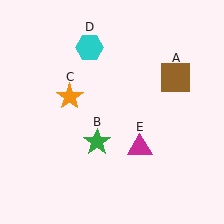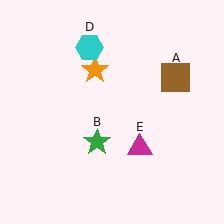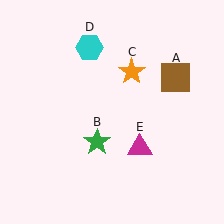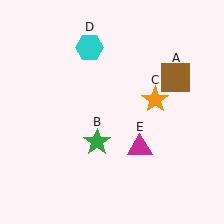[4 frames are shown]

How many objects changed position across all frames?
1 object changed position: orange star (object C).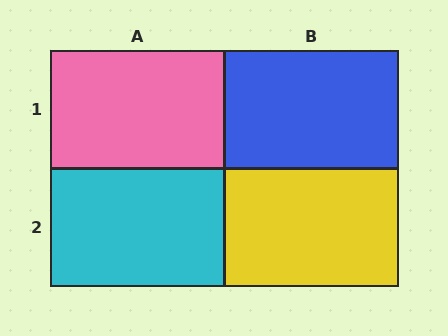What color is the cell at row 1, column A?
Pink.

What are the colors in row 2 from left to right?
Cyan, yellow.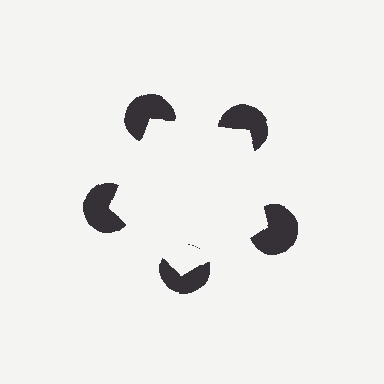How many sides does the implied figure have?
5 sides.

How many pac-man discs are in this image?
There are 5 — one at each vertex of the illusory pentagon.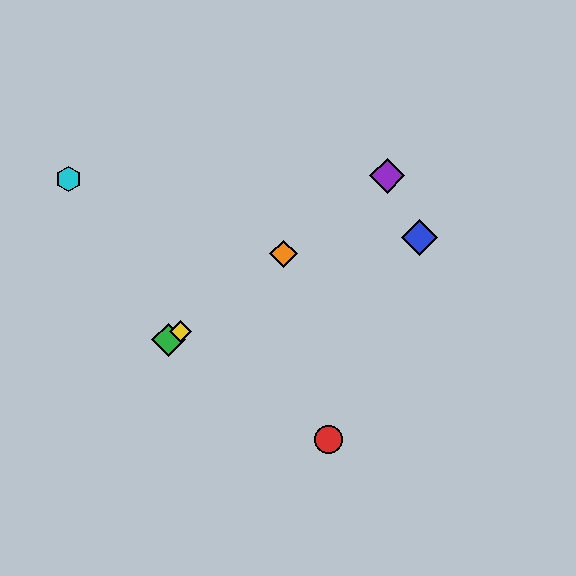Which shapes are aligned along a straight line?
The green diamond, the yellow diamond, the purple diamond, the orange diamond are aligned along a straight line.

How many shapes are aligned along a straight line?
4 shapes (the green diamond, the yellow diamond, the purple diamond, the orange diamond) are aligned along a straight line.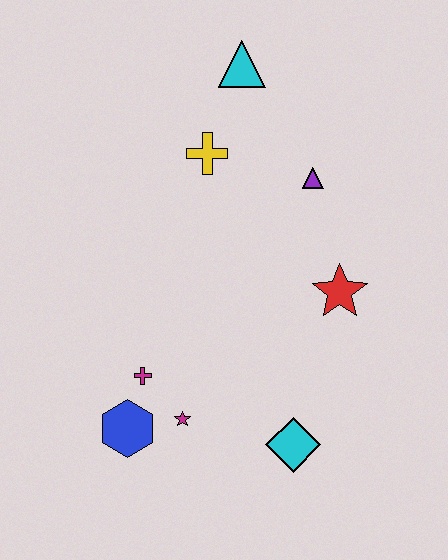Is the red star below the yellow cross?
Yes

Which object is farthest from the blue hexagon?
The cyan triangle is farthest from the blue hexagon.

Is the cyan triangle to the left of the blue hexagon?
No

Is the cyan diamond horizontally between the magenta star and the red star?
Yes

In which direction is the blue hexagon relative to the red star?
The blue hexagon is to the left of the red star.